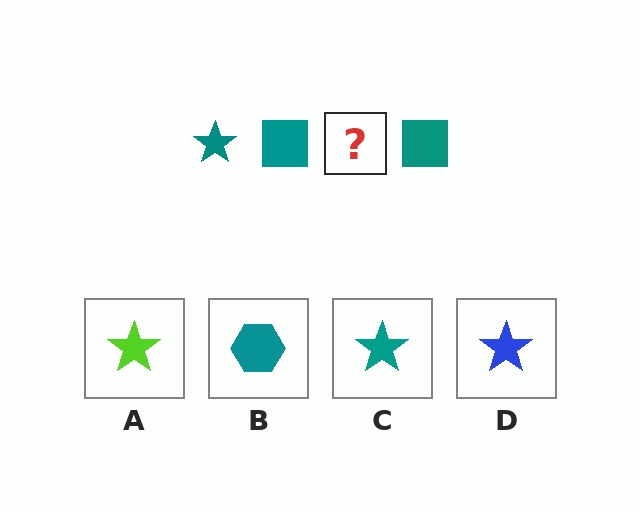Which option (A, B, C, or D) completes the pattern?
C.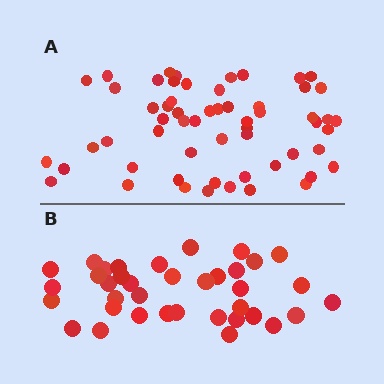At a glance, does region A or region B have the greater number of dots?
Region A (the top region) has more dots.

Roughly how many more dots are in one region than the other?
Region A has approximately 20 more dots than region B.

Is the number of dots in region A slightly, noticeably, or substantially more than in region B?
Region A has substantially more. The ratio is roughly 1.6 to 1.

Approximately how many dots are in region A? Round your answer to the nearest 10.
About 60 dots. (The exact count is 58, which rounds to 60.)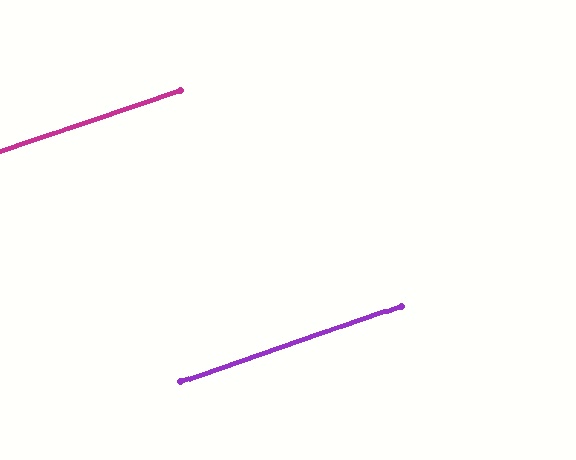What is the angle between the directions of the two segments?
Approximately 0 degrees.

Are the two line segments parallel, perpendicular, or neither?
Parallel — their directions differ by only 0.4°.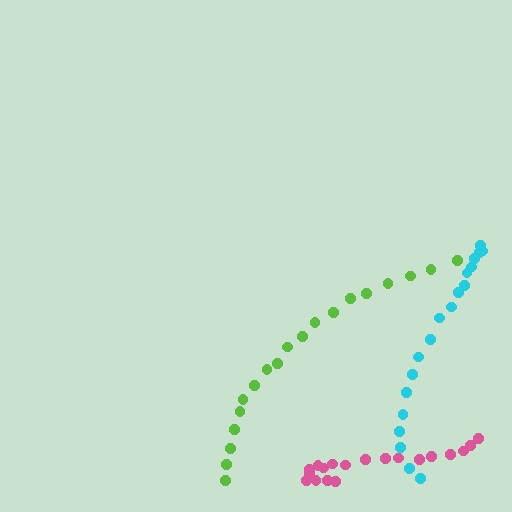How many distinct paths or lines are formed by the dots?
There are 3 distinct paths.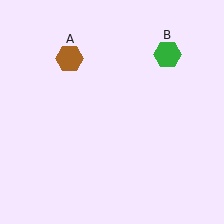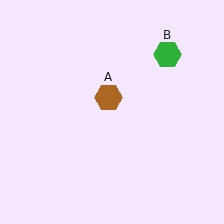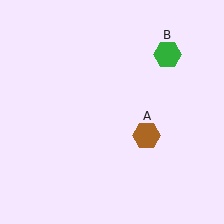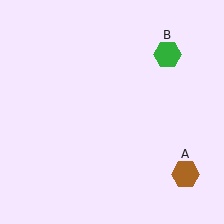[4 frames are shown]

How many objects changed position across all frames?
1 object changed position: brown hexagon (object A).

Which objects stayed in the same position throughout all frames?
Green hexagon (object B) remained stationary.